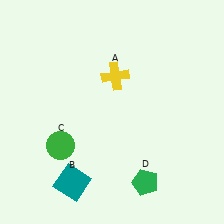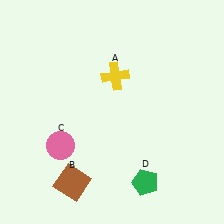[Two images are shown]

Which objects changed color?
B changed from teal to brown. C changed from green to pink.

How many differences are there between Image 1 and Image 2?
There are 2 differences between the two images.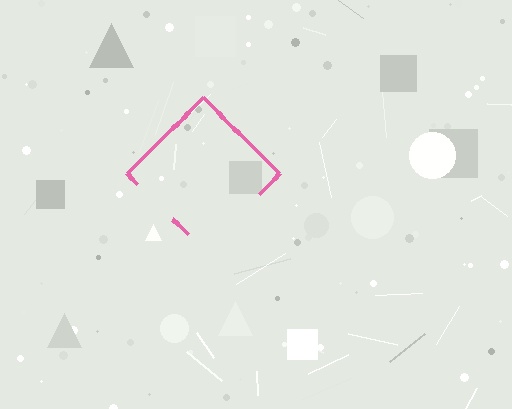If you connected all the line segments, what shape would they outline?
They would outline a diamond.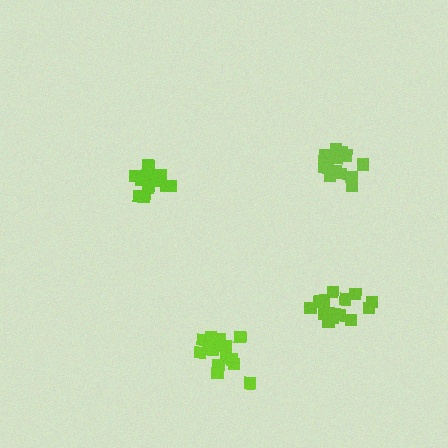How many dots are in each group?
Group 1: 16 dots, Group 2: 16 dots, Group 3: 13 dots, Group 4: 14 dots (59 total).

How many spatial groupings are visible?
There are 4 spatial groupings.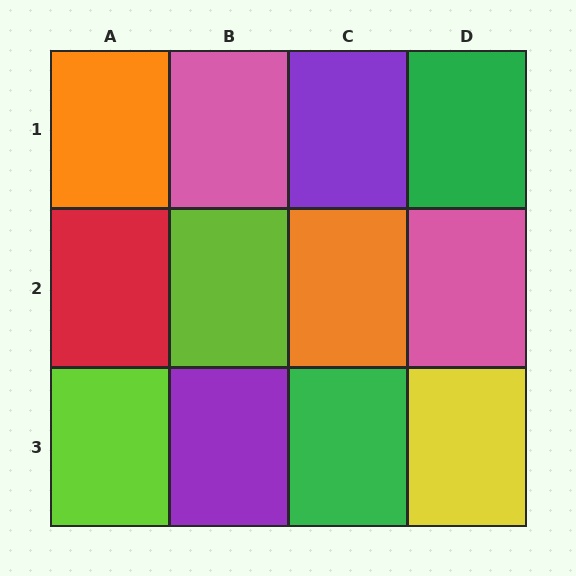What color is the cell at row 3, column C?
Green.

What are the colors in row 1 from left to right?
Orange, pink, purple, green.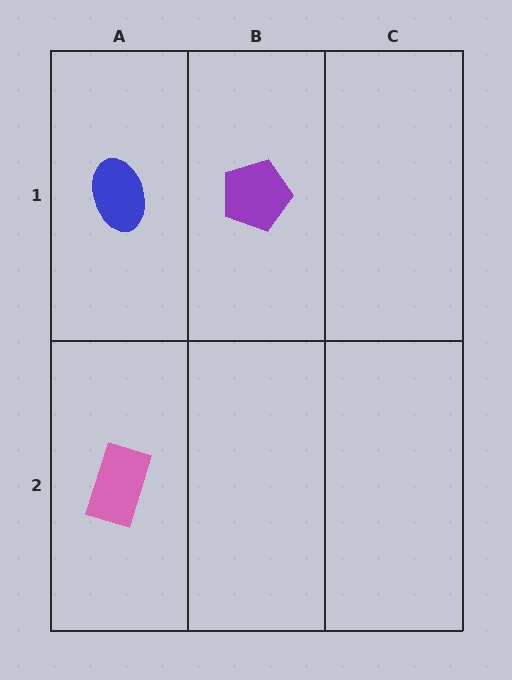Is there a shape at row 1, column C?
No, that cell is empty.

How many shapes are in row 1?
2 shapes.